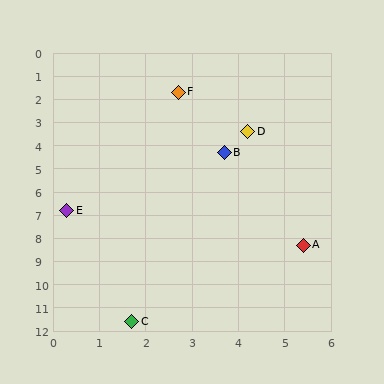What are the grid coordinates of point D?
Point D is at approximately (4.2, 3.4).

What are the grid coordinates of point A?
Point A is at approximately (5.4, 8.3).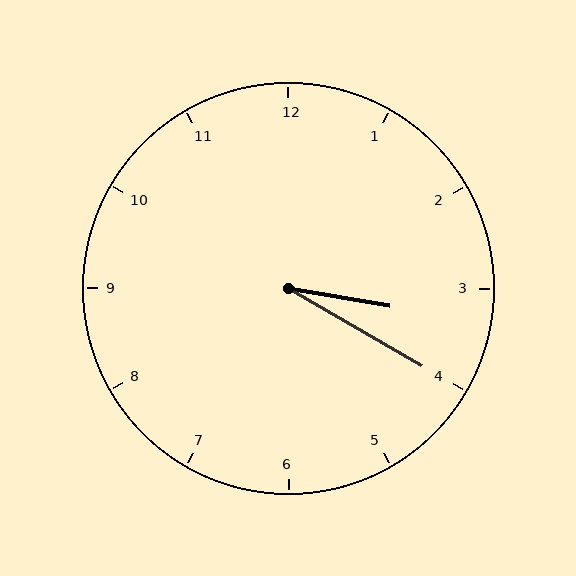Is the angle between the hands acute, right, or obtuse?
It is acute.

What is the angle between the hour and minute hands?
Approximately 20 degrees.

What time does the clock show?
3:20.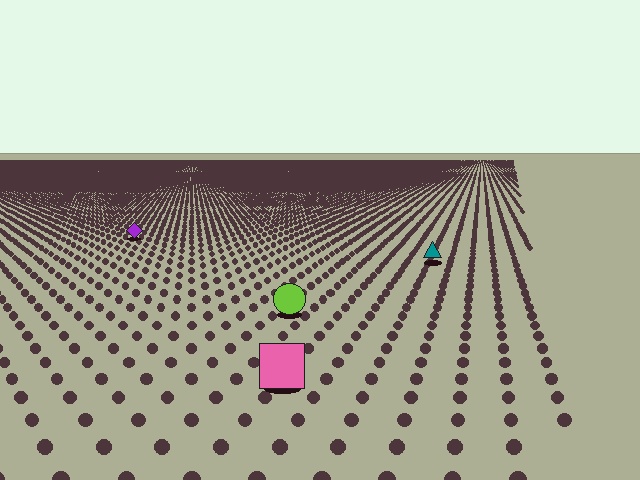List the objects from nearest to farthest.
From nearest to farthest: the pink square, the lime circle, the teal triangle, the purple diamond.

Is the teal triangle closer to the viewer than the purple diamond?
Yes. The teal triangle is closer — you can tell from the texture gradient: the ground texture is coarser near it.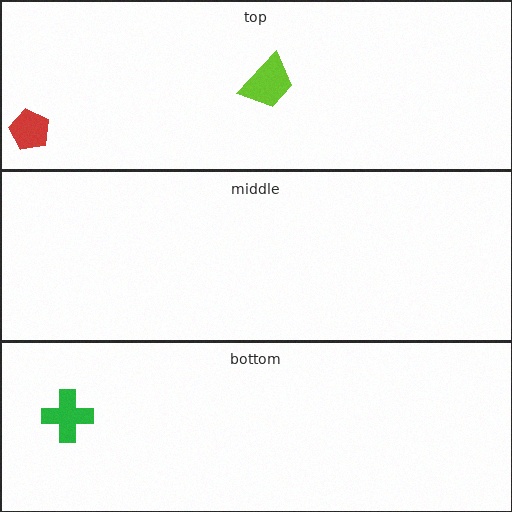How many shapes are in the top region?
2.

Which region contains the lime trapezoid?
The top region.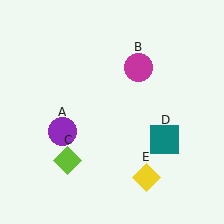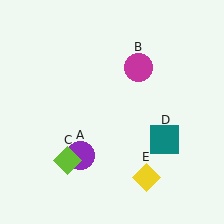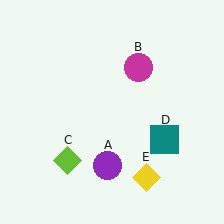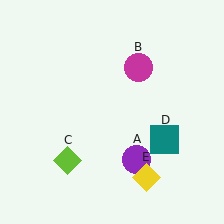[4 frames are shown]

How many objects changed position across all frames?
1 object changed position: purple circle (object A).